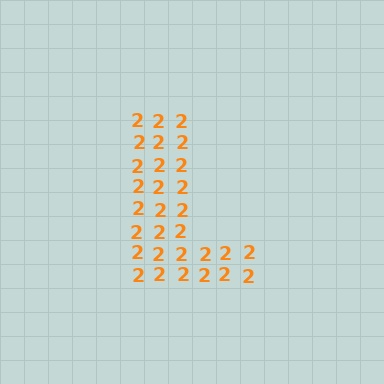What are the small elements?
The small elements are digit 2's.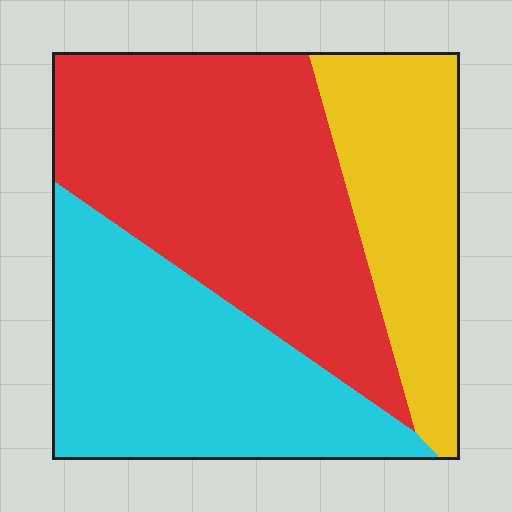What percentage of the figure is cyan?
Cyan covers 34% of the figure.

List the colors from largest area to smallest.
From largest to smallest: red, cyan, yellow.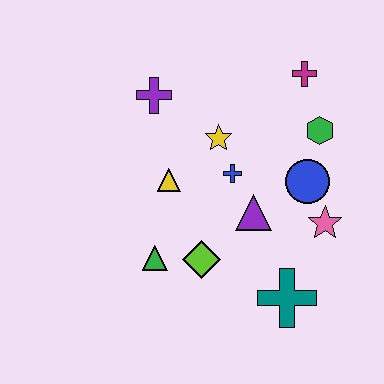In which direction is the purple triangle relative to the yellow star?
The purple triangle is below the yellow star.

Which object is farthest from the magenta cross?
The green triangle is farthest from the magenta cross.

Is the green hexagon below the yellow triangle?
No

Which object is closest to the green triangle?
The lime diamond is closest to the green triangle.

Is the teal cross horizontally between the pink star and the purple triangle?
Yes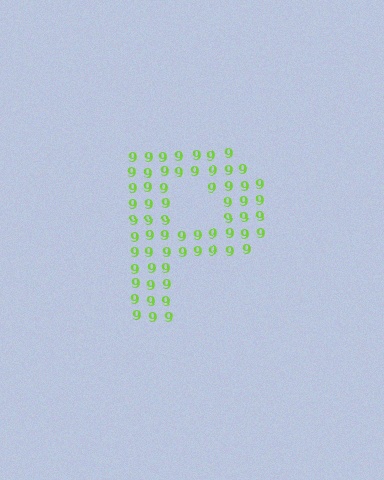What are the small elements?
The small elements are digit 9's.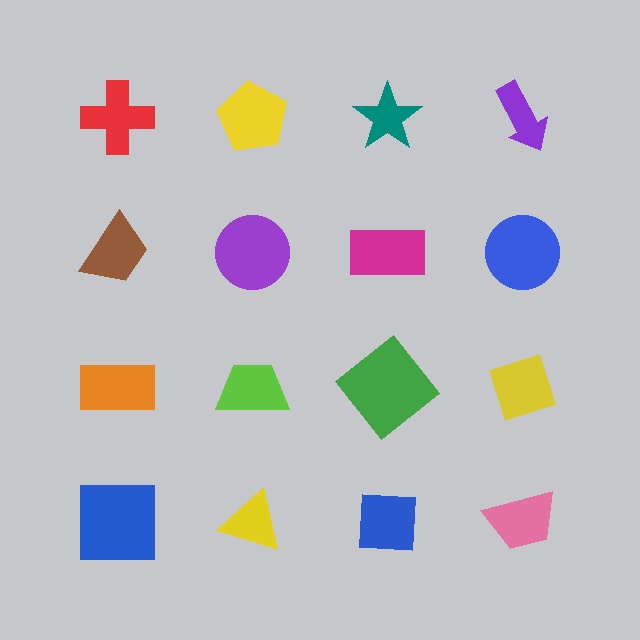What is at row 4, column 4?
A pink trapezoid.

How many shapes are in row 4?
4 shapes.